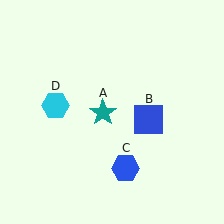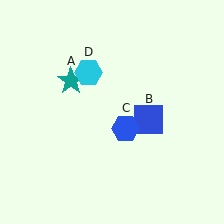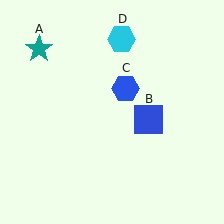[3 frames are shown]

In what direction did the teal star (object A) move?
The teal star (object A) moved up and to the left.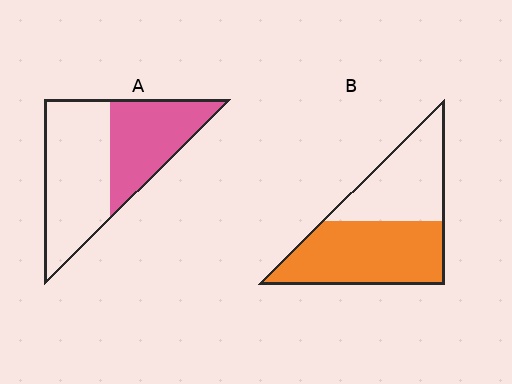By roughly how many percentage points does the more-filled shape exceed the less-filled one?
By roughly 15 percentage points (B over A).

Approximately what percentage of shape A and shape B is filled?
A is approximately 40% and B is approximately 55%.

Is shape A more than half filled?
No.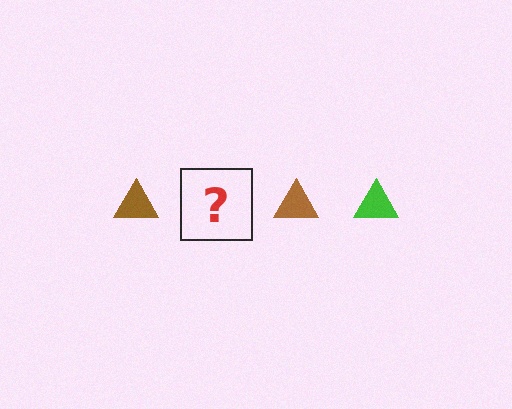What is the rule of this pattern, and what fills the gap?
The rule is that the pattern cycles through brown, green triangles. The gap should be filled with a green triangle.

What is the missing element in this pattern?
The missing element is a green triangle.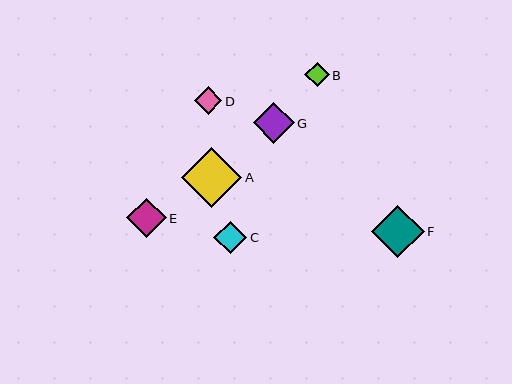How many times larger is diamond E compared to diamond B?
Diamond E is approximately 1.6 times the size of diamond B.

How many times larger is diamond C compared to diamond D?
Diamond C is approximately 1.2 times the size of diamond D.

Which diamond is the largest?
Diamond A is the largest with a size of approximately 60 pixels.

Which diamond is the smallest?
Diamond B is the smallest with a size of approximately 24 pixels.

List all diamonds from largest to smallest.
From largest to smallest: A, F, G, E, C, D, B.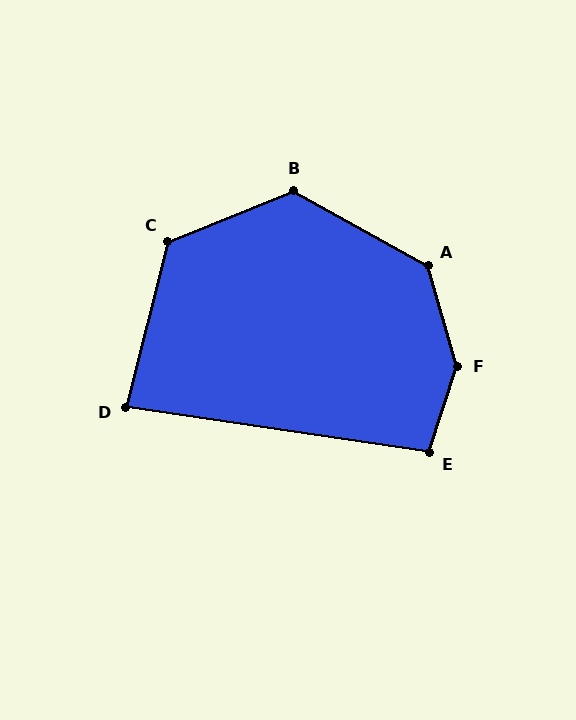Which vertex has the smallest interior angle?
D, at approximately 84 degrees.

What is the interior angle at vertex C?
Approximately 126 degrees (obtuse).